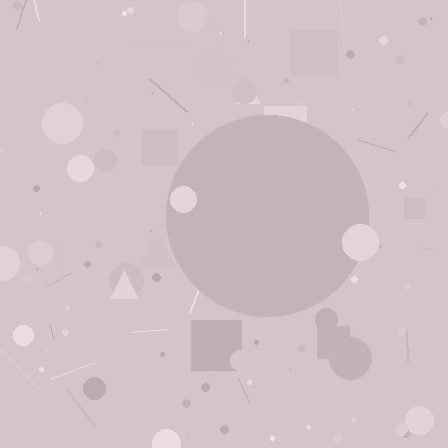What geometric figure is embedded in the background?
A circle is embedded in the background.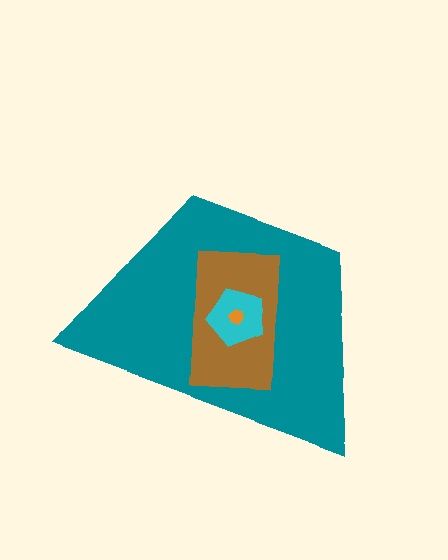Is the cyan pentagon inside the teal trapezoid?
Yes.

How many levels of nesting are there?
4.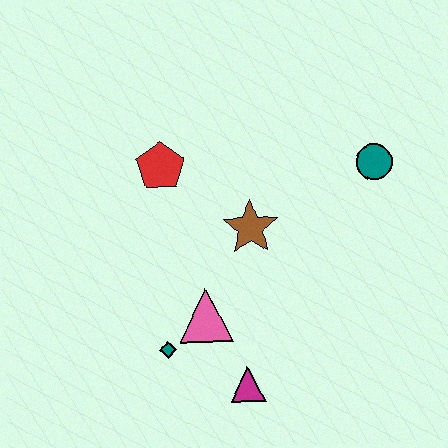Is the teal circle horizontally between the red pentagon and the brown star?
No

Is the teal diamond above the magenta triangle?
Yes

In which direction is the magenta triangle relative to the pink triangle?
The magenta triangle is below the pink triangle.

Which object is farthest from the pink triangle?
The teal circle is farthest from the pink triangle.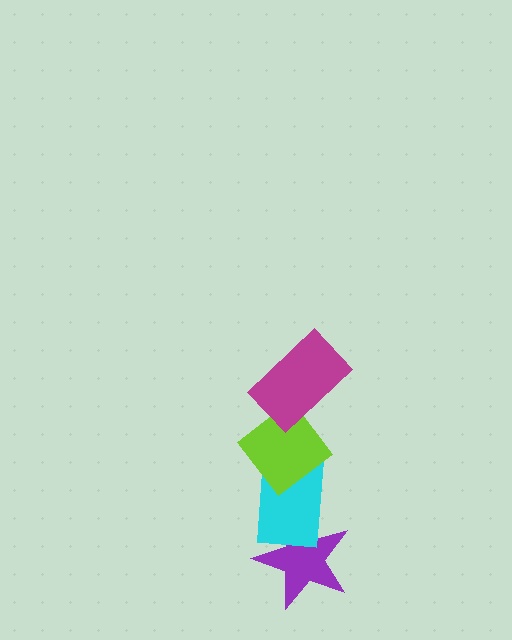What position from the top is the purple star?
The purple star is 4th from the top.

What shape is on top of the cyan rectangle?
The lime diamond is on top of the cyan rectangle.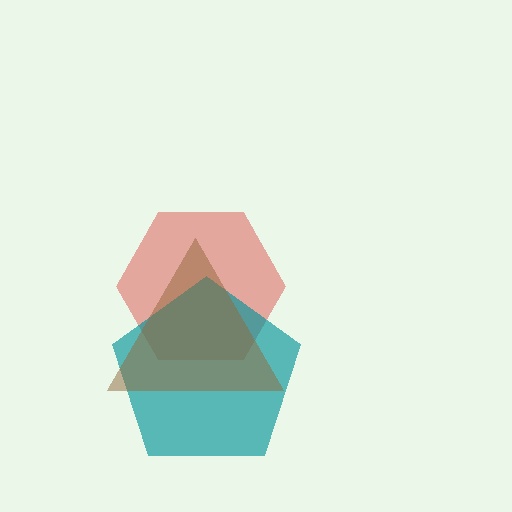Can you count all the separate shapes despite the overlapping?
Yes, there are 3 separate shapes.